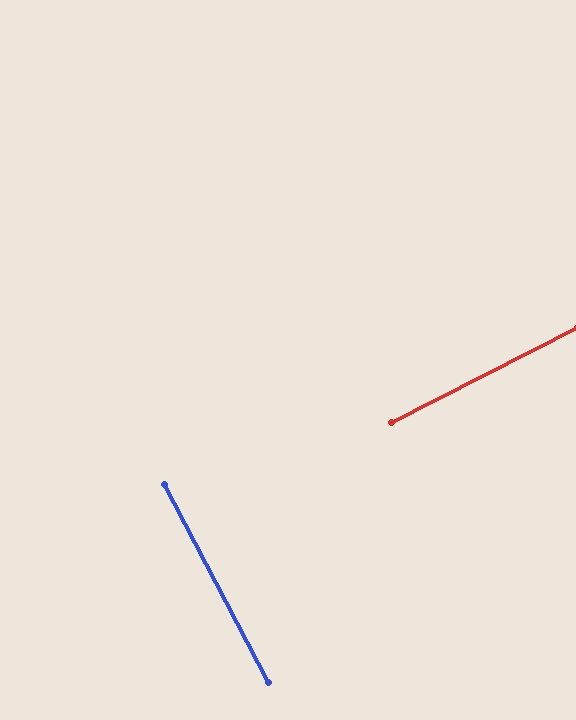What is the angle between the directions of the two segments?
Approximately 89 degrees.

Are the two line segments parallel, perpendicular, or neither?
Perpendicular — they meet at approximately 89°.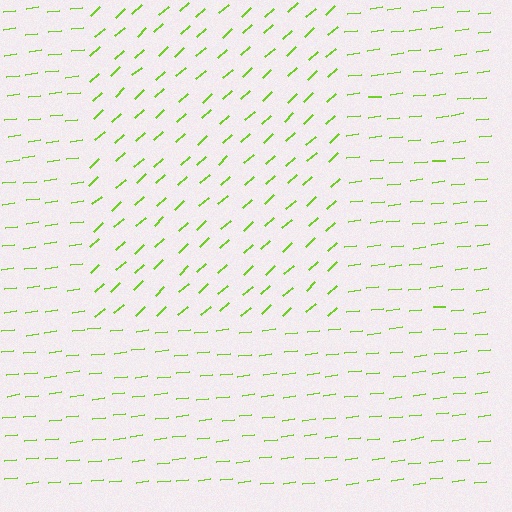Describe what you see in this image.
The image is filled with small lime line segments. A rectangle region in the image has lines oriented differently from the surrounding lines, creating a visible texture boundary.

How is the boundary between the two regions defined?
The boundary is defined purely by a change in line orientation (approximately 36 degrees difference). All lines are the same color and thickness.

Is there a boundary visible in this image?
Yes, there is a texture boundary formed by a change in line orientation.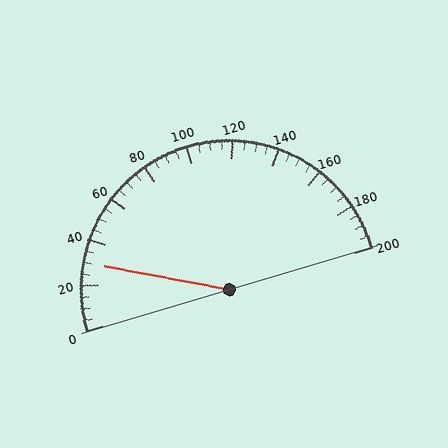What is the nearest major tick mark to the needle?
The nearest major tick mark is 40.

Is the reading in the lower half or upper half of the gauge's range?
The reading is in the lower half of the range (0 to 200).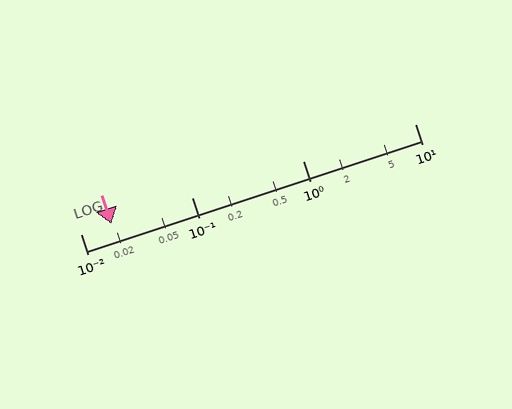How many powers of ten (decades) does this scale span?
The scale spans 3 decades, from 0.01 to 10.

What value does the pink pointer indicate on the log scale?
The pointer indicates approximately 0.019.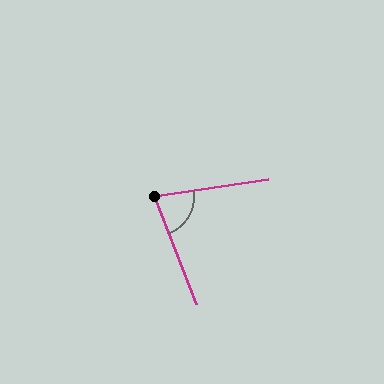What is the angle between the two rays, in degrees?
Approximately 78 degrees.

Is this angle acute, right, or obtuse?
It is acute.